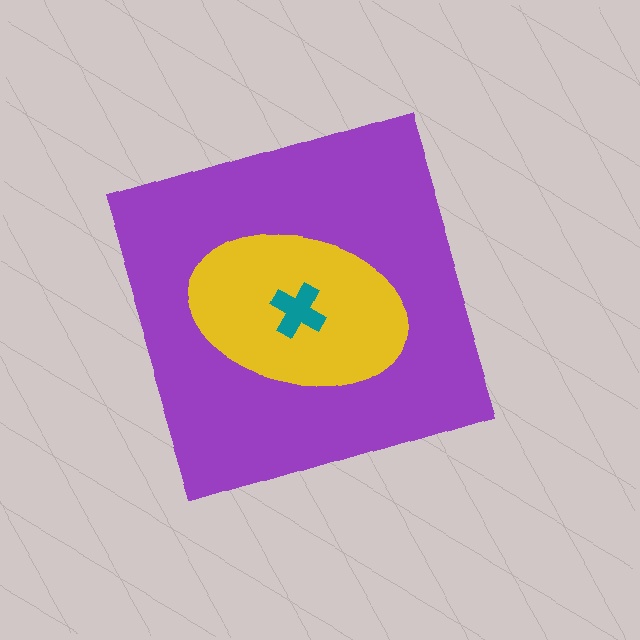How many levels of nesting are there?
3.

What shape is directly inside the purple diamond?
The yellow ellipse.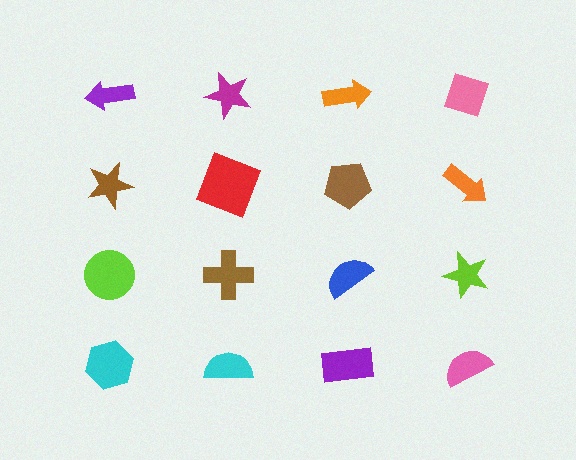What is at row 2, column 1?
A brown star.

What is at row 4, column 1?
A cyan hexagon.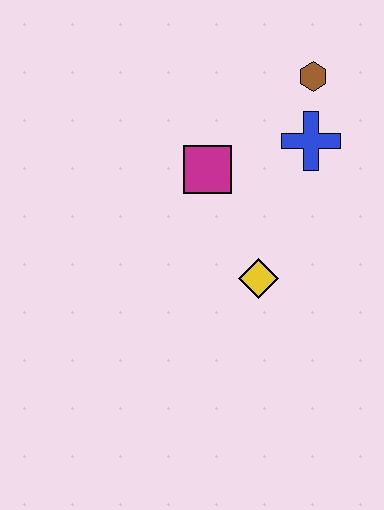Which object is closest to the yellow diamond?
The magenta square is closest to the yellow diamond.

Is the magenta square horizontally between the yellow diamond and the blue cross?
No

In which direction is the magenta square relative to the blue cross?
The magenta square is to the left of the blue cross.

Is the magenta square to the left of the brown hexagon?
Yes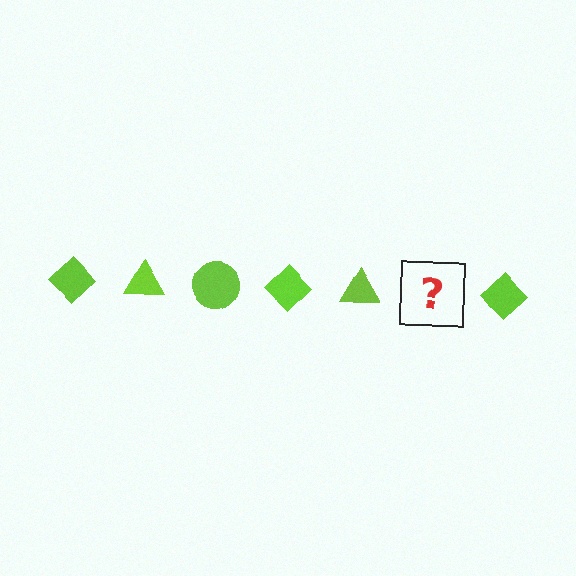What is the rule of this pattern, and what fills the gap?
The rule is that the pattern cycles through diamond, triangle, circle shapes in lime. The gap should be filled with a lime circle.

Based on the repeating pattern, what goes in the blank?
The blank should be a lime circle.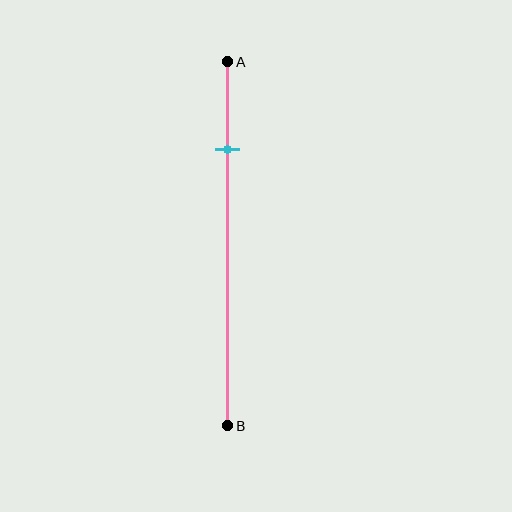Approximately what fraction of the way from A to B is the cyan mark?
The cyan mark is approximately 25% of the way from A to B.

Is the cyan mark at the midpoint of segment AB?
No, the mark is at about 25% from A, not at the 50% midpoint.